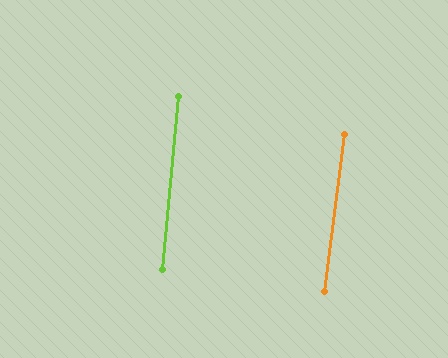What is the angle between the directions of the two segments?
Approximately 2 degrees.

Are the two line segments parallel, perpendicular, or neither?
Parallel — their directions differ by only 1.9°.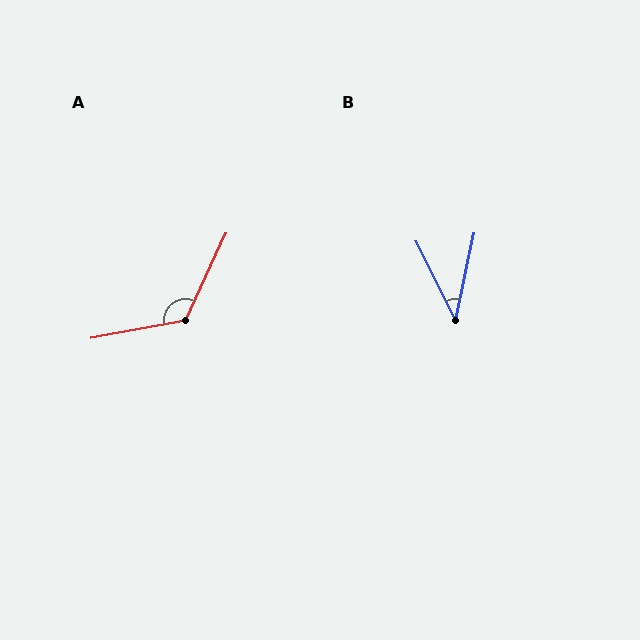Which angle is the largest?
A, at approximately 125 degrees.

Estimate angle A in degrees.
Approximately 125 degrees.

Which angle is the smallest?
B, at approximately 38 degrees.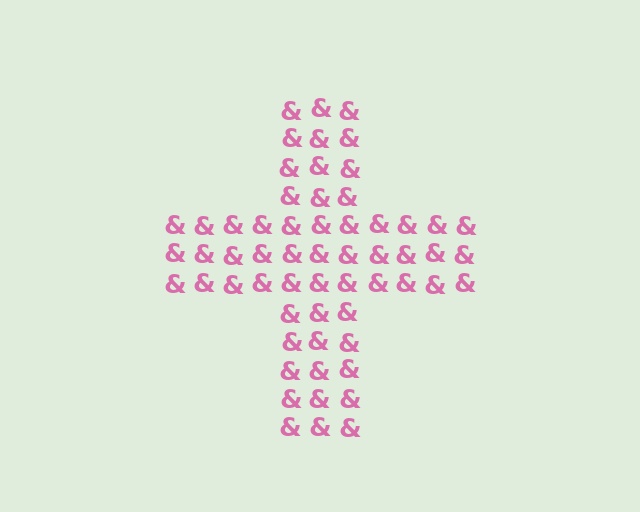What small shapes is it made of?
It is made of small ampersands.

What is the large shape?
The large shape is a cross.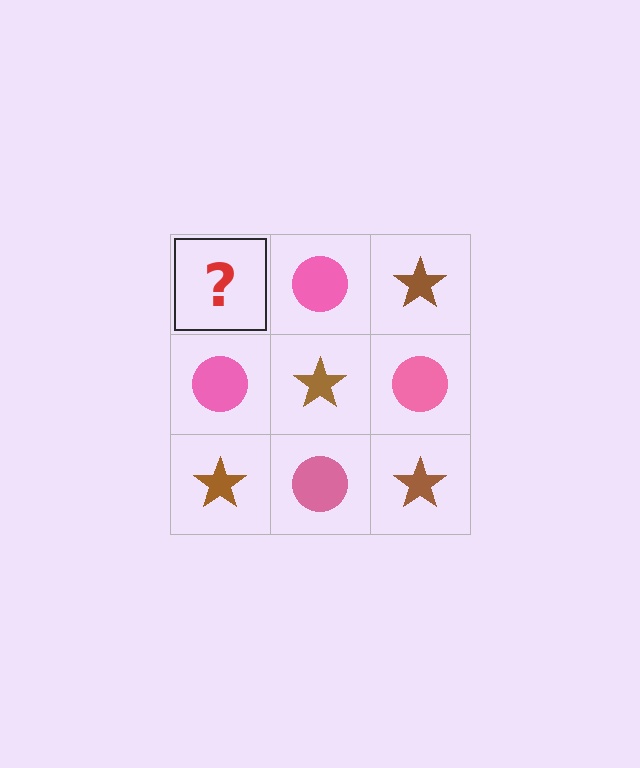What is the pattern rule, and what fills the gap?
The rule is that it alternates brown star and pink circle in a checkerboard pattern. The gap should be filled with a brown star.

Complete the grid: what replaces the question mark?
The question mark should be replaced with a brown star.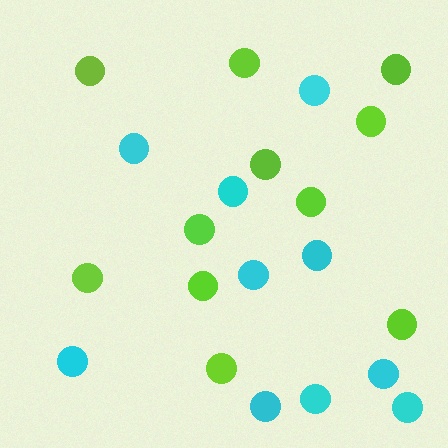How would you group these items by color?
There are 2 groups: one group of cyan circles (10) and one group of lime circles (11).